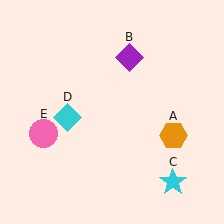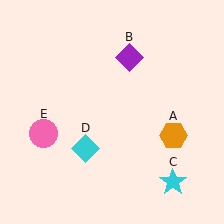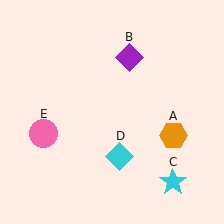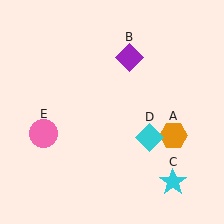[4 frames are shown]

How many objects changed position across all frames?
1 object changed position: cyan diamond (object D).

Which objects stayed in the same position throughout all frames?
Orange hexagon (object A) and purple diamond (object B) and cyan star (object C) and pink circle (object E) remained stationary.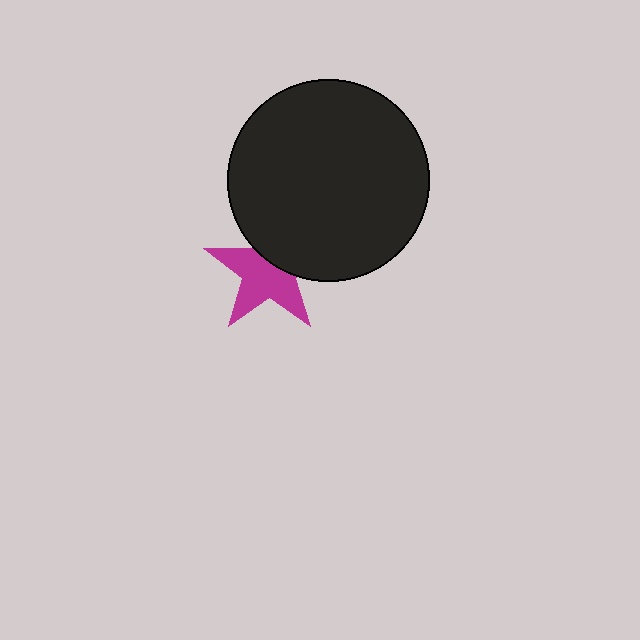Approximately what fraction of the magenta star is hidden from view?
Roughly 38% of the magenta star is hidden behind the black circle.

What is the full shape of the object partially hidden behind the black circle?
The partially hidden object is a magenta star.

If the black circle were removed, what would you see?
You would see the complete magenta star.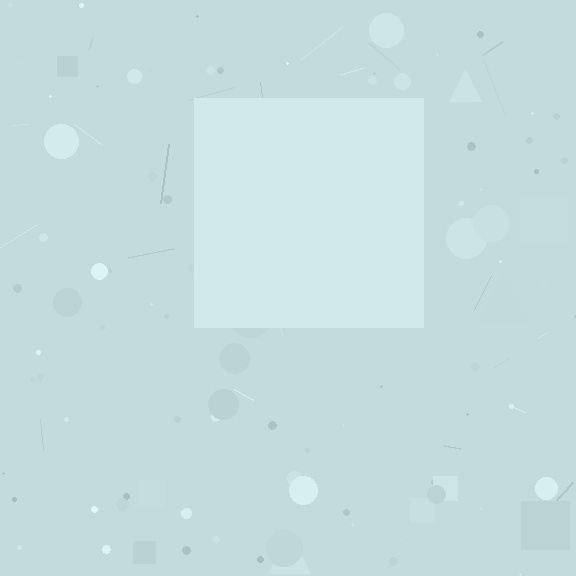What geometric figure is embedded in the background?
A square is embedded in the background.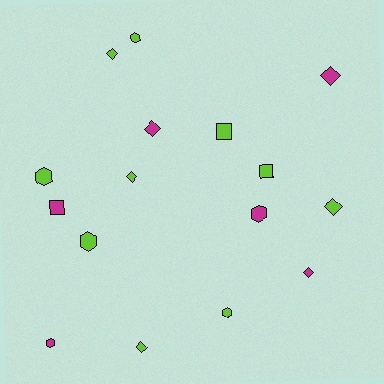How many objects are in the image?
There are 16 objects.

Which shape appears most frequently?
Diamond, with 7 objects.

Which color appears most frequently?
Lime, with 10 objects.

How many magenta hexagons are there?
There are 2 magenta hexagons.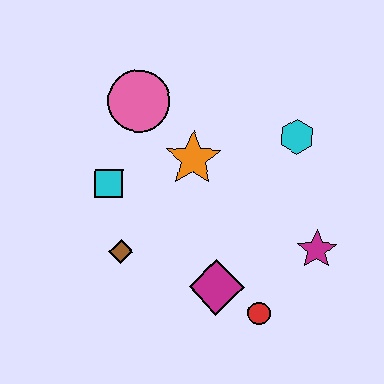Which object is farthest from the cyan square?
The magenta star is farthest from the cyan square.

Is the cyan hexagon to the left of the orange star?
No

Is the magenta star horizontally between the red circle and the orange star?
No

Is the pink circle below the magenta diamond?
No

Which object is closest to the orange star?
The pink circle is closest to the orange star.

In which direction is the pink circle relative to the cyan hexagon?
The pink circle is to the left of the cyan hexagon.